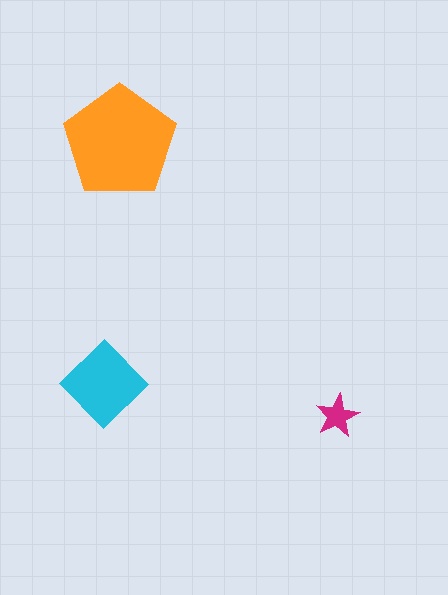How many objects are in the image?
There are 3 objects in the image.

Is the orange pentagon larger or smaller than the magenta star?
Larger.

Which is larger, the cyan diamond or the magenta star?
The cyan diamond.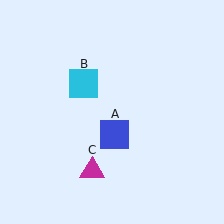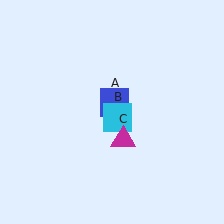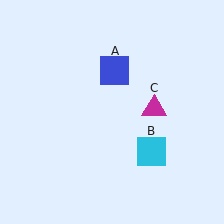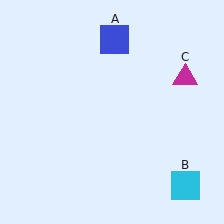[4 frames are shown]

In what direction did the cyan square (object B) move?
The cyan square (object B) moved down and to the right.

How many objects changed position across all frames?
3 objects changed position: blue square (object A), cyan square (object B), magenta triangle (object C).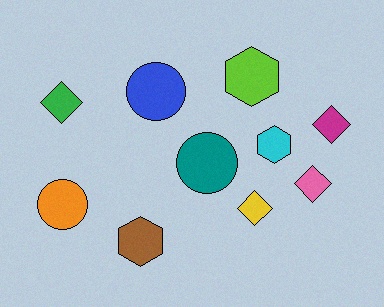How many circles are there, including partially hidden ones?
There are 3 circles.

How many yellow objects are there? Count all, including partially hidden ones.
There is 1 yellow object.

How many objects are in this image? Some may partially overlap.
There are 10 objects.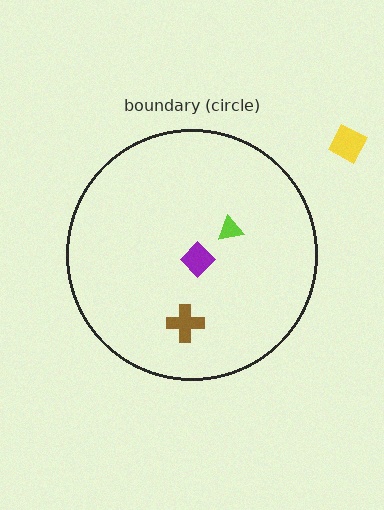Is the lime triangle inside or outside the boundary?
Inside.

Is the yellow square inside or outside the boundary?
Outside.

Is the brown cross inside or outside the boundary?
Inside.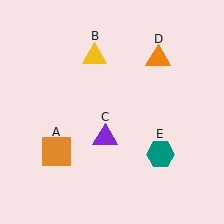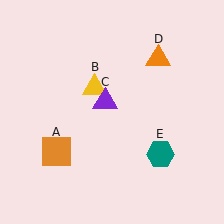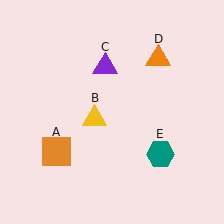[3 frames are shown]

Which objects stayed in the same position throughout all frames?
Orange square (object A) and orange triangle (object D) and teal hexagon (object E) remained stationary.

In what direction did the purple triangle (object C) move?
The purple triangle (object C) moved up.